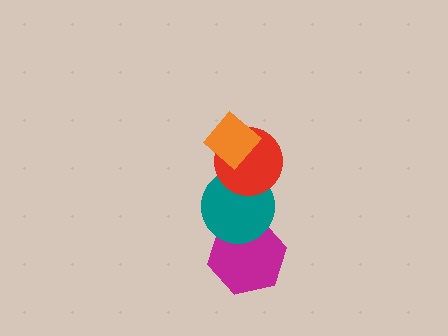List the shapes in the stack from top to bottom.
From top to bottom: the orange diamond, the red circle, the teal circle, the magenta hexagon.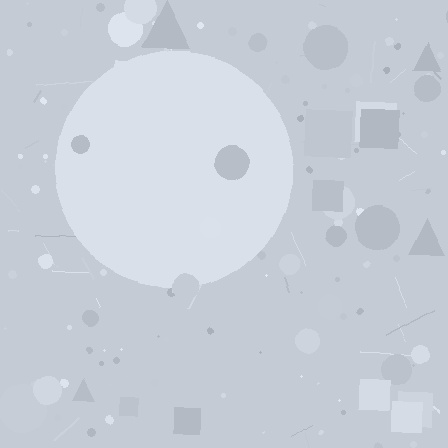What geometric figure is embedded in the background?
A circle is embedded in the background.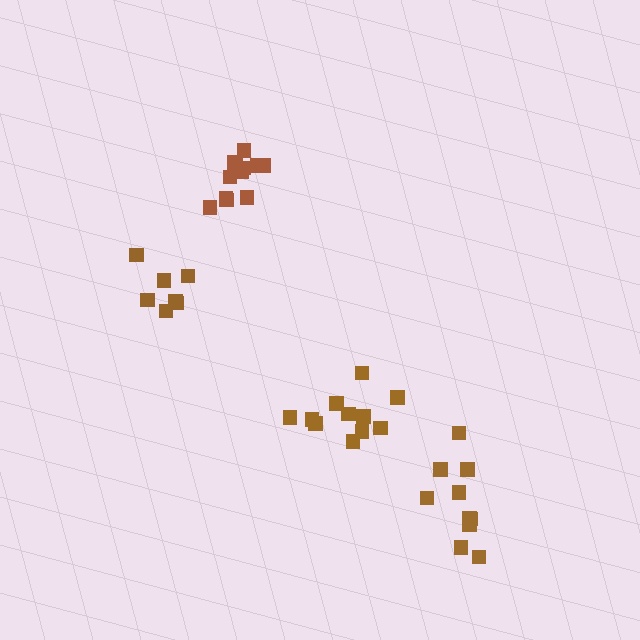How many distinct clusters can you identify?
There are 4 distinct clusters.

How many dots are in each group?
Group 1: 12 dots, Group 2: 11 dots, Group 3: 7 dots, Group 4: 10 dots (40 total).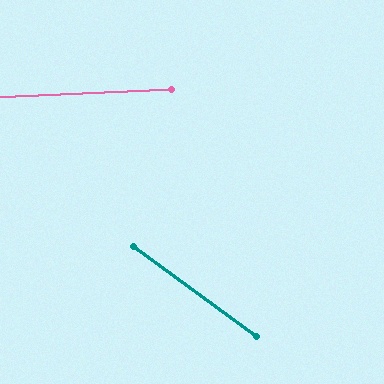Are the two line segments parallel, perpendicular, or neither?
Neither parallel nor perpendicular — they differ by about 39°.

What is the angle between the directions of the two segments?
Approximately 39 degrees.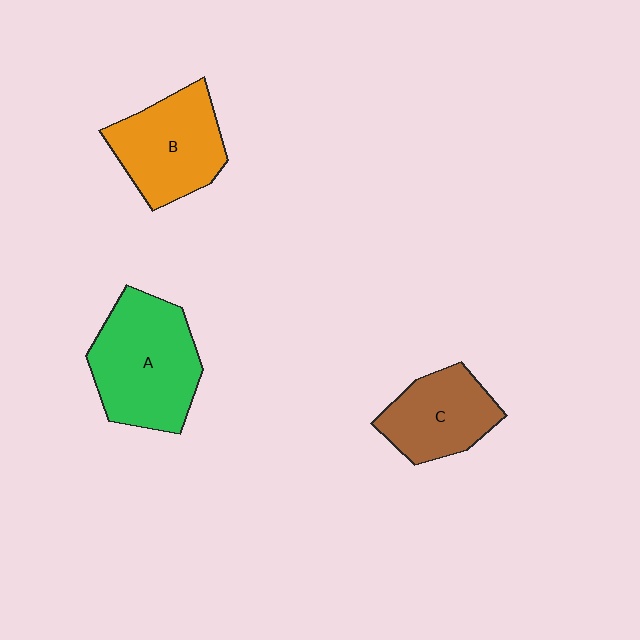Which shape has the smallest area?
Shape C (brown).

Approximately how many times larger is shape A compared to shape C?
Approximately 1.5 times.